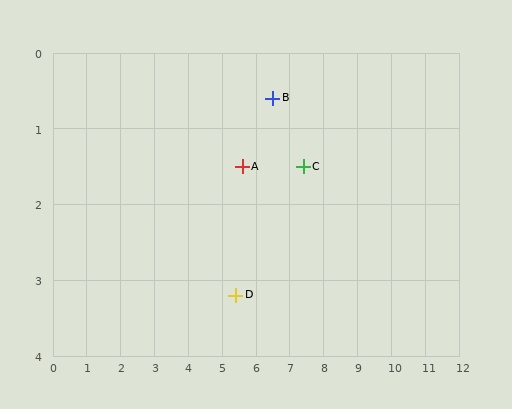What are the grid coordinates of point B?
Point B is at approximately (6.5, 0.6).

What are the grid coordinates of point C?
Point C is at approximately (7.4, 1.5).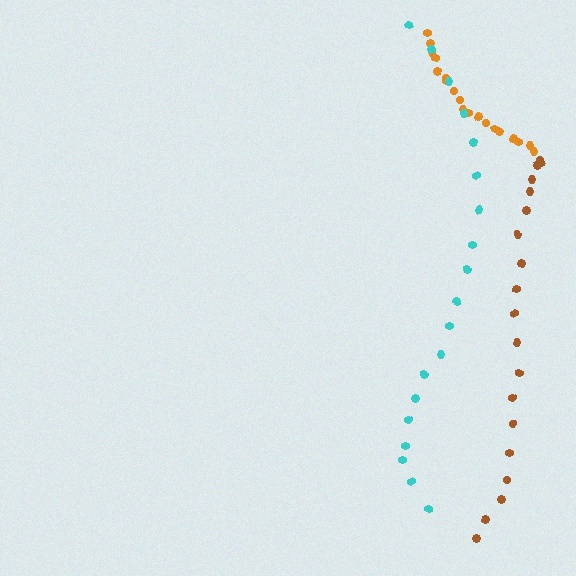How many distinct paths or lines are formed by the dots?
There are 3 distinct paths.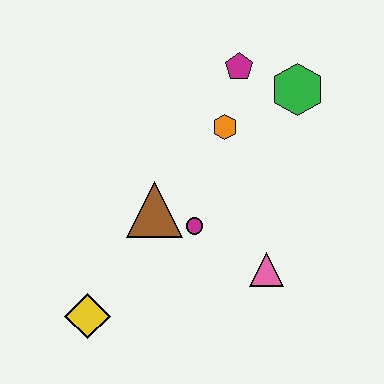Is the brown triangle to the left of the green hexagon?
Yes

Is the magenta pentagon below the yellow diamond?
No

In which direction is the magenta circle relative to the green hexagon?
The magenta circle is below the green hexagon.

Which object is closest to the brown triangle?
The magenta circle is closest to the brown triangle.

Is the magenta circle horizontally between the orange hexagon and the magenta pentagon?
No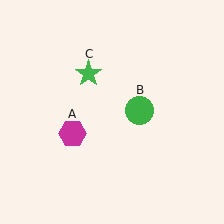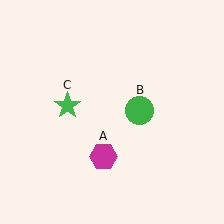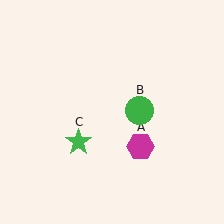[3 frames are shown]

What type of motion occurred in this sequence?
The magenta hexagon (object A), green star (object C) rotated counterclockwise around the center of the scene.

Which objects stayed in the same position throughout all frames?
Green circle (object B) remained stationary.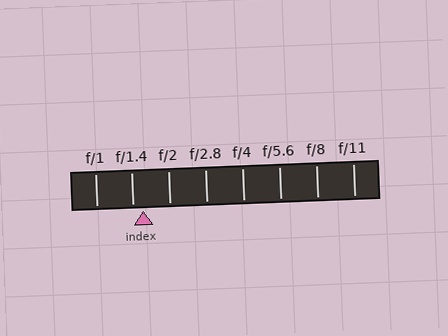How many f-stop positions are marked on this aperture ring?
There are 8 f-stop positions marked.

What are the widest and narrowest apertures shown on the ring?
The widest aperture shown is f/1 and the narrowest is f/11.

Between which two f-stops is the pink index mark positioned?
The index mark is between f/1.4 and f/2.